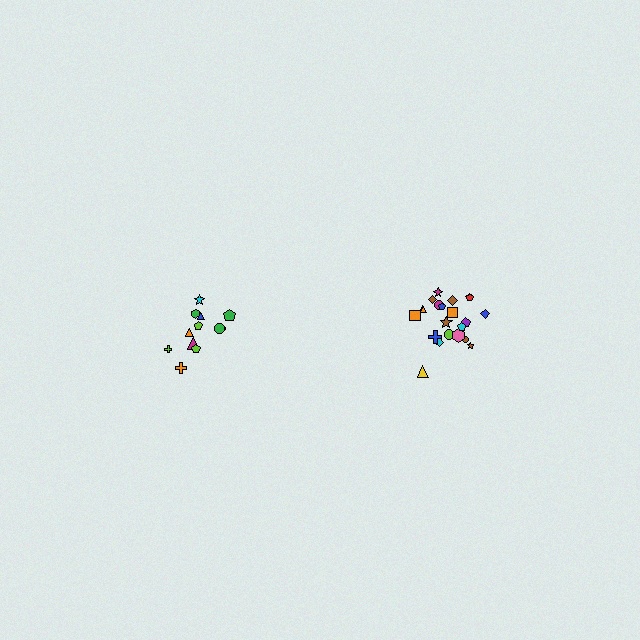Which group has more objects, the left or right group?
The right group.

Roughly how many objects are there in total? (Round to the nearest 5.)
Roughly 35 objects in total.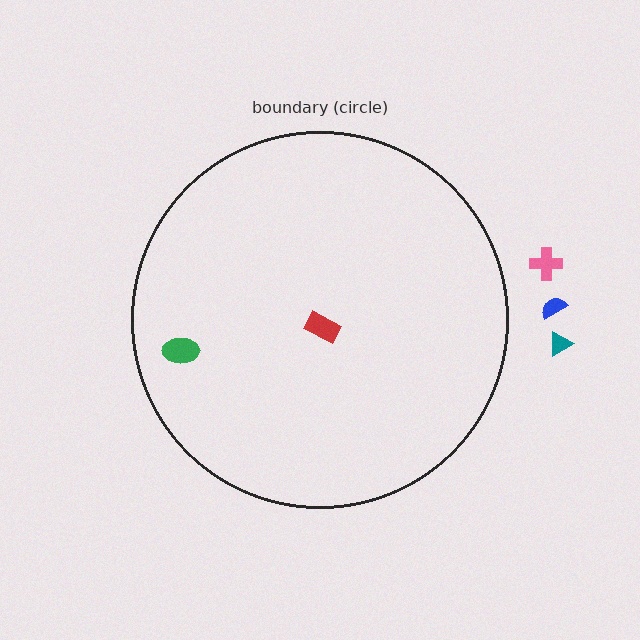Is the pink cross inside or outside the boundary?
Outside.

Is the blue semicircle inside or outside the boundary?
Outside.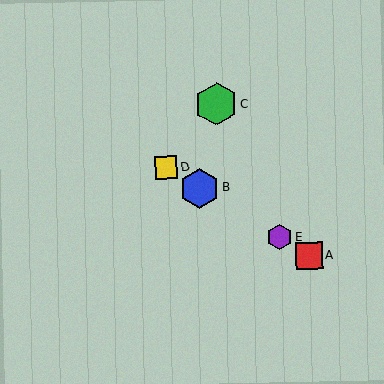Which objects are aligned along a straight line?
Objects A, B, D, E are aligned along a straight line.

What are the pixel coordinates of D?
Object D is at (166, 168).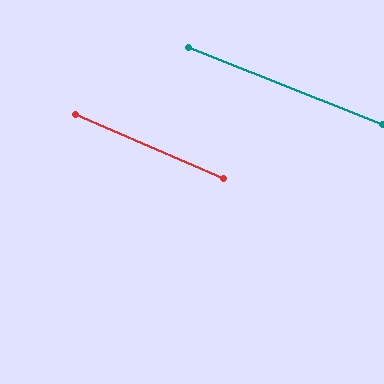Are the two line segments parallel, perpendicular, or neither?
Parallel — their directions differ by only 1.7°.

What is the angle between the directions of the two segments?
Approximately 2 degrees.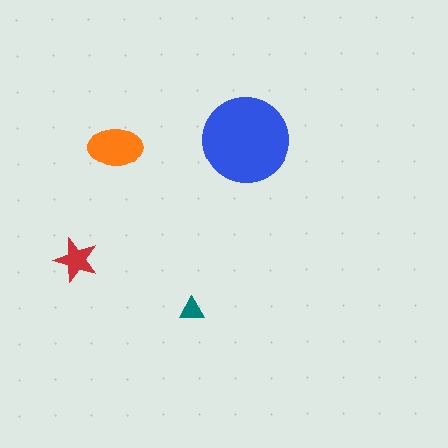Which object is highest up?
The blue circle is topmost.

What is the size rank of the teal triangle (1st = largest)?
4th.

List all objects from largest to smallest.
The blue circle, the orange ellipse, the red star, the teal triangle.